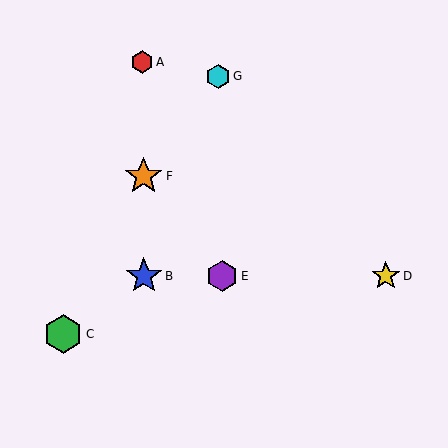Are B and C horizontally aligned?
No, B is at y≈276 and C is at y≈334.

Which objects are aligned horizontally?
Objects B, D, E are aligned horizontally.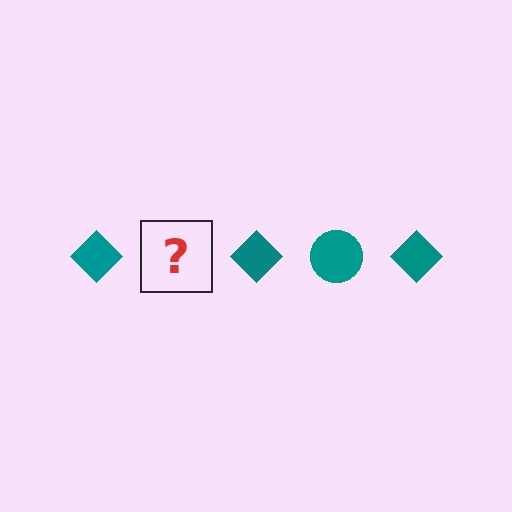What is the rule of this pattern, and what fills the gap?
The rule is that the pattern cycles through diamond, circle shapes in teal. The gap should be filled with a teal circle.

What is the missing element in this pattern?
The missing element is a teal circle.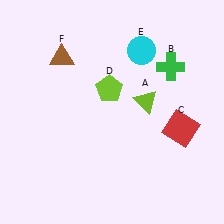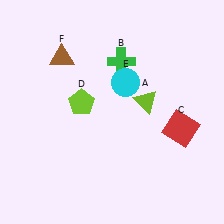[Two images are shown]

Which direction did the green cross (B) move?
The green cross (B) moved left.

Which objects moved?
The objects that moved are: the green cross (B), the lime pentagon (D), the cyan circle (E).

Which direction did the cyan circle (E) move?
The cyan circle (E) moved down.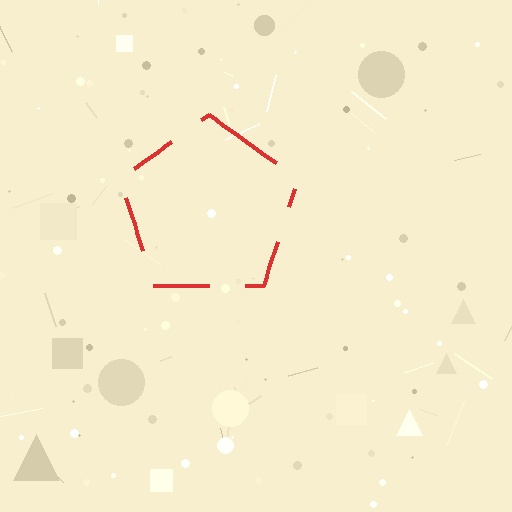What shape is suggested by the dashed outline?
The dashed outline suggests a pentagon.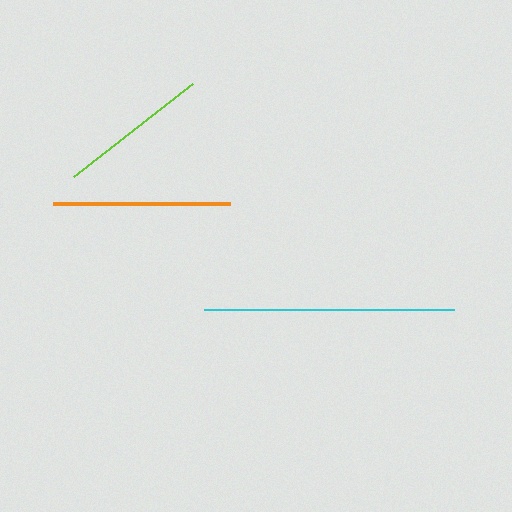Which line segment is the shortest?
The lime line is the shortest at approximately 151 pixels.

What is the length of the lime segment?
The lime segment is approximately 151 pixels long.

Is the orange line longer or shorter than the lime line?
The orange line is longer than the lime line.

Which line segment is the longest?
The cyan line is the longest at approximately 250 pixels.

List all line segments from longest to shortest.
From longest to shortest: cyan, orange, lime.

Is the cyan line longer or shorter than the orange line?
The cyan line is longer than the orange line.